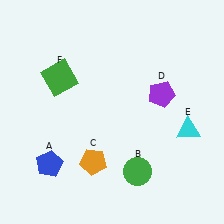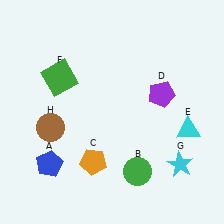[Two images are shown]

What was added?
A cyan star (G), a brown circle (H) were added in Image 2.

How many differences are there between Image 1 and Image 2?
There are 2 differences between the two images.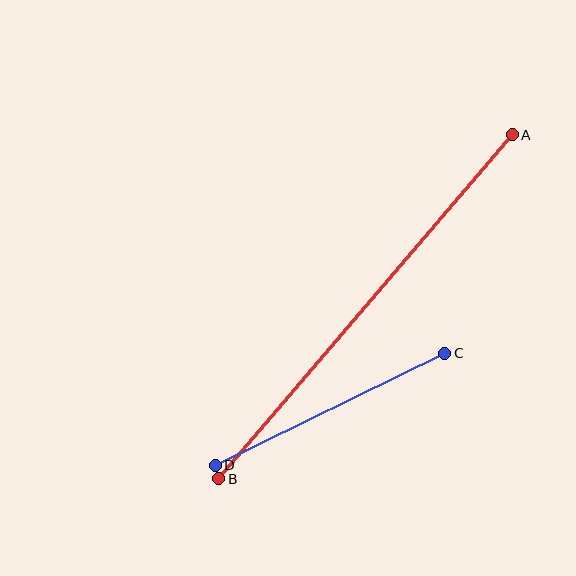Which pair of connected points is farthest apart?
Points A and B are farthest apart.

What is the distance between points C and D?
The distance is approximately 256 pixels.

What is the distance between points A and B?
The distance is approximately 452 pixels.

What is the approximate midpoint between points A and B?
The midpoint is at approximately (366, 307) pixels.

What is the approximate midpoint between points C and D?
The midpoint is at approximately (330, 409) pixels.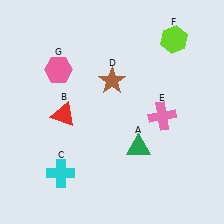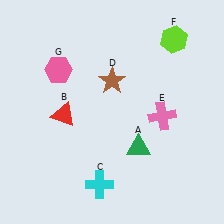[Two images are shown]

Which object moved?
The cyan cross (C) moved right.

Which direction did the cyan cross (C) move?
The cyan cross (C) moved right.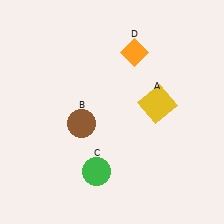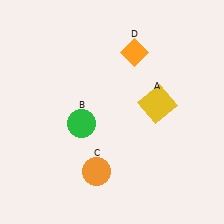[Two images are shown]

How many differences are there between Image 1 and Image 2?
There are 2 differences between the two images.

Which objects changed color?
B changed from brown to green. C changed from green to orange.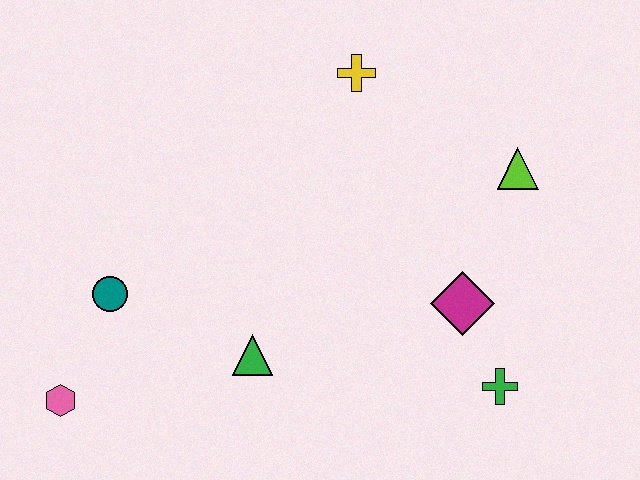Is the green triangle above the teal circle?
No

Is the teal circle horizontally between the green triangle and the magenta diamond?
No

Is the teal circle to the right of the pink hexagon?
Yes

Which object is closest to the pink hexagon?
The teal circle is closest to the pink hexagon.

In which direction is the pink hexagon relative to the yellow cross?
The pink hexagon is below the yellow cross.